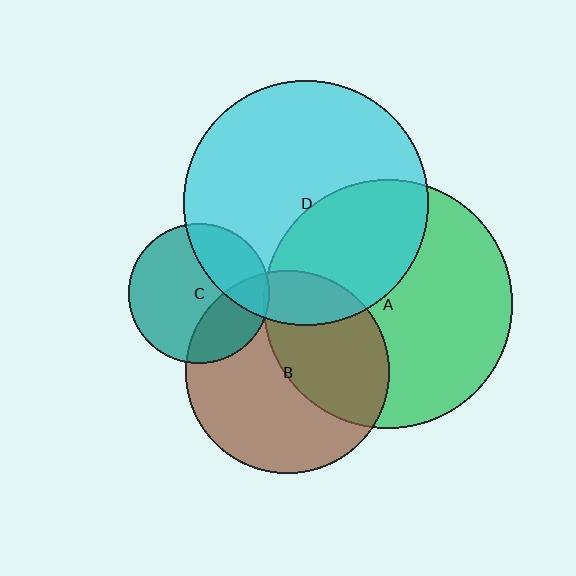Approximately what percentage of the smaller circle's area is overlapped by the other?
Approximately 15%.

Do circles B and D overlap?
Yes.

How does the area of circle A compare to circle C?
Approximately 3.1 times.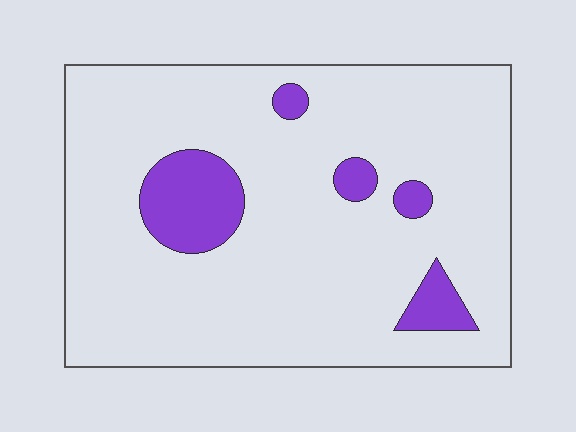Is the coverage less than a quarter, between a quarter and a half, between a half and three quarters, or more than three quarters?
Less than a quarter.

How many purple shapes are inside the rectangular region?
5.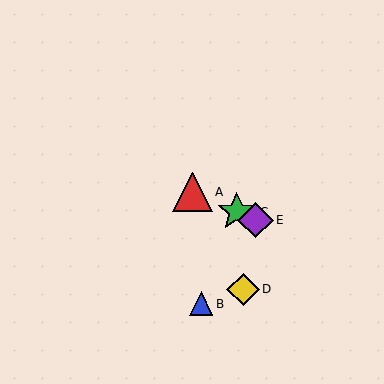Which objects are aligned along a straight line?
Objects A, C, E are aligned along a straight line.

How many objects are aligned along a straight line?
3 objects (A, C, E) are aligned along a straight line.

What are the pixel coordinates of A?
Object A is at (193, 192).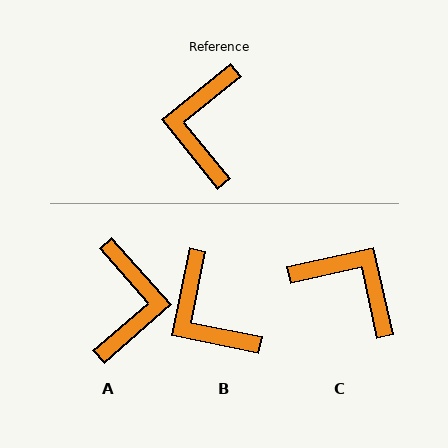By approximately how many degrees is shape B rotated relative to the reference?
Approximately 39 degrees counter-clockwise.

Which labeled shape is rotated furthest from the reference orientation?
A, about 178 degrees away.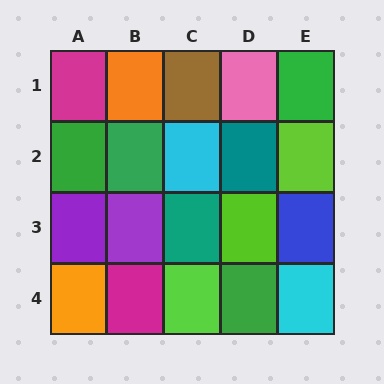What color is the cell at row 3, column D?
Lime.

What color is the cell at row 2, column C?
Cyan.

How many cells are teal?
2 cells are teal.